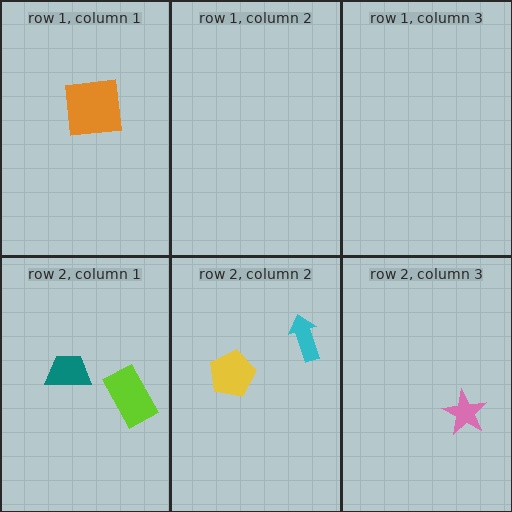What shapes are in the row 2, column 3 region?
The pink star.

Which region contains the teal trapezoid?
The row 2, column 1 region.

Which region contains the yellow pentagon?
The row 2, column 2 region.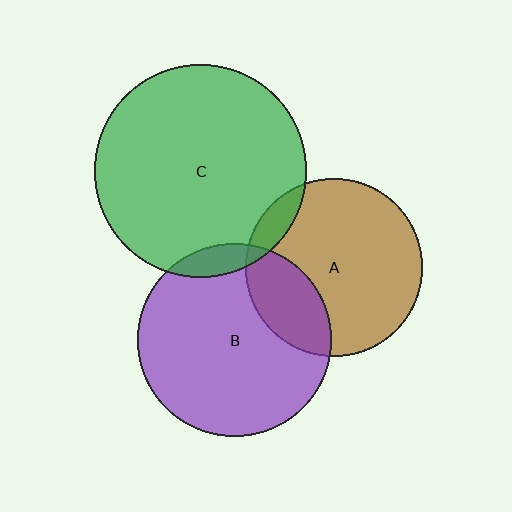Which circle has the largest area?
Circle C (green).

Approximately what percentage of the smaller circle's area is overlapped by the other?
Approximately 10%.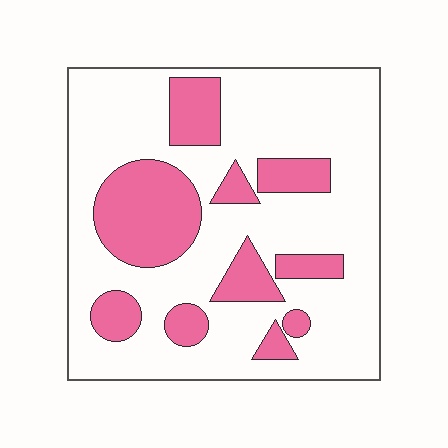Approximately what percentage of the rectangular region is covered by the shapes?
Approximately 25%.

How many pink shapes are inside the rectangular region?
10.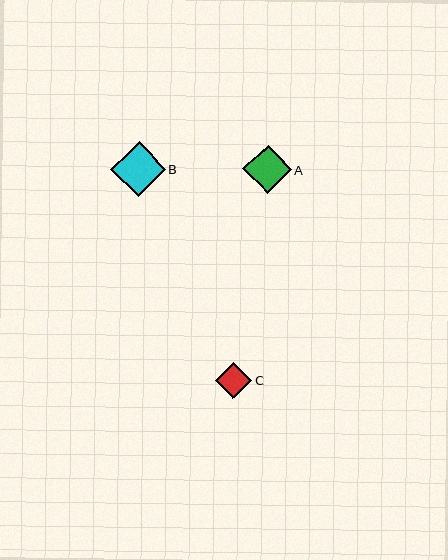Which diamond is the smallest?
Diamond C is the smallest with a size of approximately 36 pixels.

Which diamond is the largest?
Diamond B is the largest with a size of approximately 55 pixels.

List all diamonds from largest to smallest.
From largest to smallest: B, A, C.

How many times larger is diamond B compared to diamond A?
Diamond B is approximately 1.1 times the size of diamond A.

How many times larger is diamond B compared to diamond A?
Diamond B is approximately 1.1 times the size of diamond A.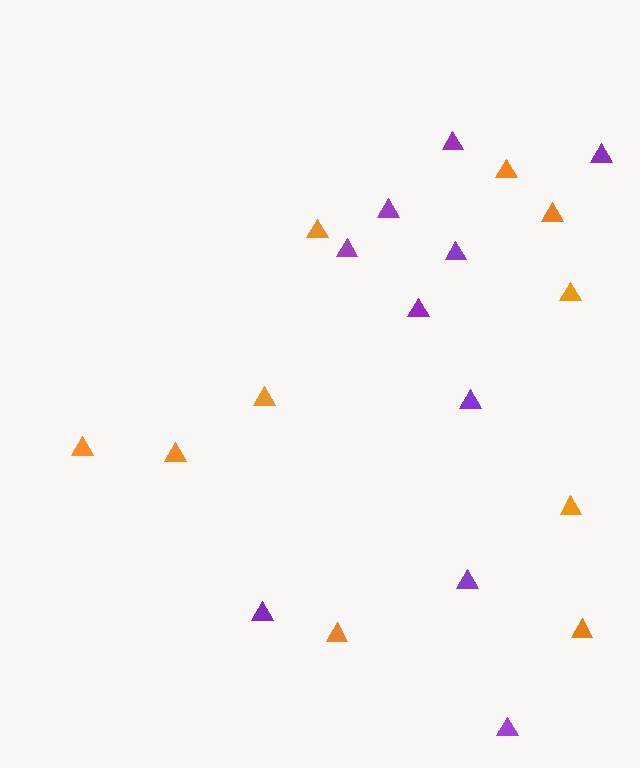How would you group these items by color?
There are 2 groups: one group of purple triangles (10) and one group of orange triangles (10).